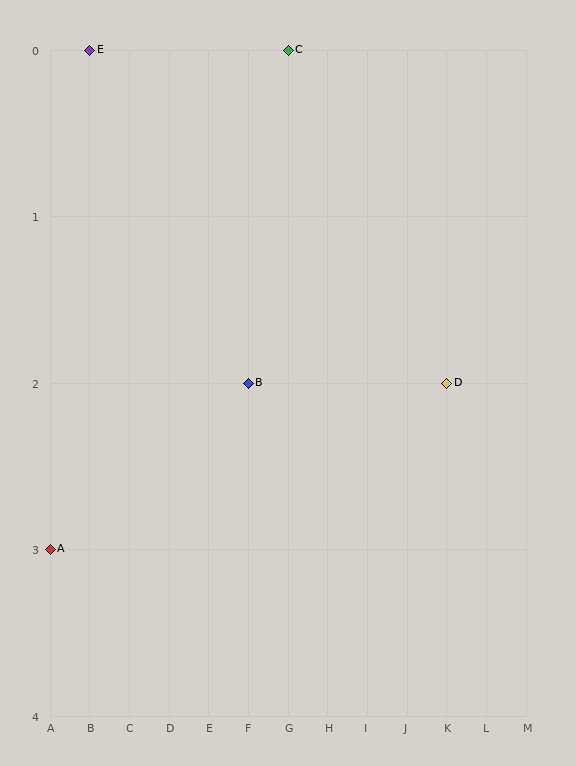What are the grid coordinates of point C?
Point C is at grid coordinates (G, 0).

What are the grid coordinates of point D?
Point D is at grid coordinates (K, 2).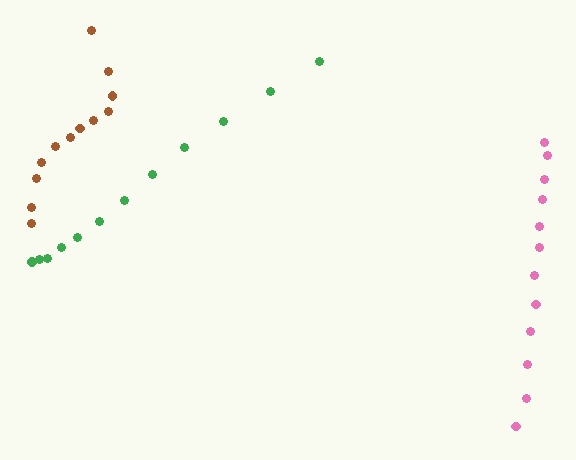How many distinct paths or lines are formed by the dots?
There are 3 distinct paths.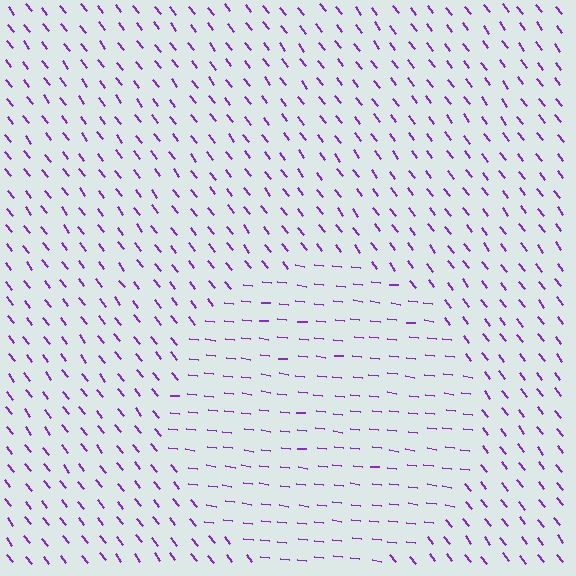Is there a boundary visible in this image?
Yes, there is a texture boundary formed by a change in line orientation.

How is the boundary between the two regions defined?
The boundary is defined purely by a change in line orientation (approximately 45 degrees difference). All lines are the same color and thickness.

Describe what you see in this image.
The image is filled with small purple line segments. A circle region in the image has lines oriented differently from the surrounding lines, creating a visible texture boundary.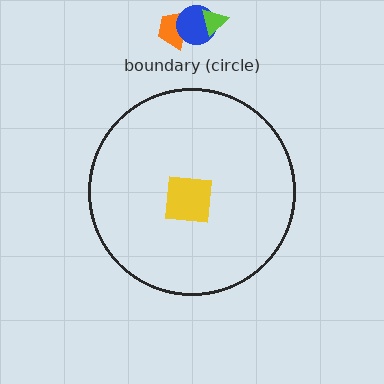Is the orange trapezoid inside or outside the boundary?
Outside.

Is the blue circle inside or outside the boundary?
Outside.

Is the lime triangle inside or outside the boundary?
Outside.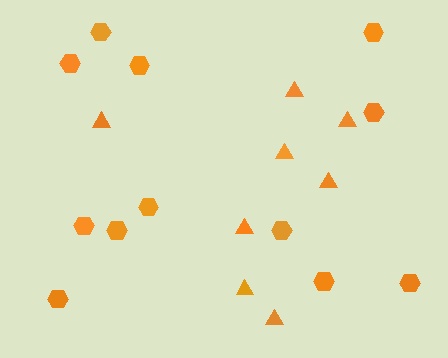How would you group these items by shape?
There are 2 groups: one group of hexagons (12) and one group of triangles (8).